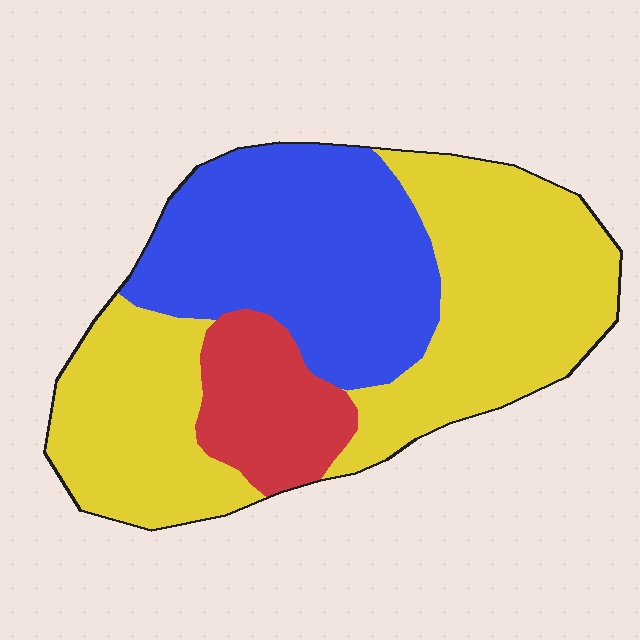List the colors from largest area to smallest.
From largest to smallest: yellow, blue, red.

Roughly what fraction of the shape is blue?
Blue takes up about one third (1/3) of the shape.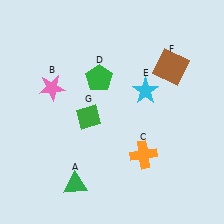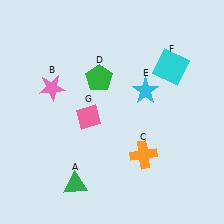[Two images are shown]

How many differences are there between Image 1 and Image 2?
There are 2 differences between the two images.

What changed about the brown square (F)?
In Image 1, F is brown. In Image 2, it changed to cyan.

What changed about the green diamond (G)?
In Image 1, G is green. In Image 2, it changed to pink.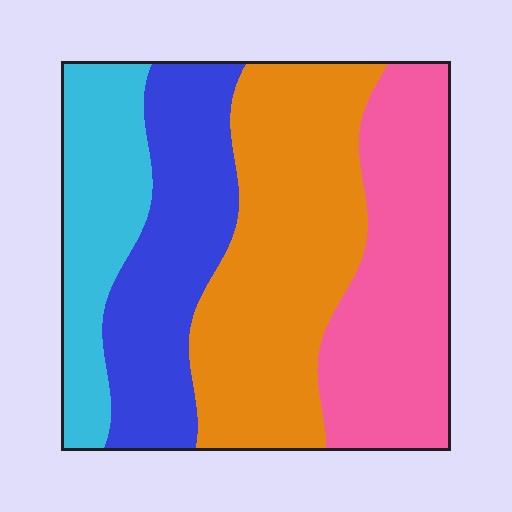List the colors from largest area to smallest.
From largest to smallest: orange, pink, blue, cyan.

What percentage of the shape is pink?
Pink takes up about one quarter (1/4) of the shape.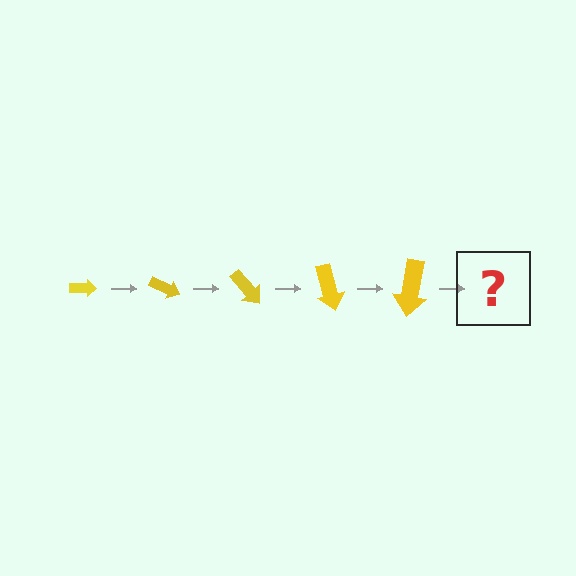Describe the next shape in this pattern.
It should be an arrow, larger than the previous one and rotated 125 degrees from the start.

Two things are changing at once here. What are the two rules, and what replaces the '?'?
The two rules are that the arrow grows larger each step and it rotates 25 degrees each step. The '?' should be an arrow, larger than the previous one and rotated 125 degrees from the start.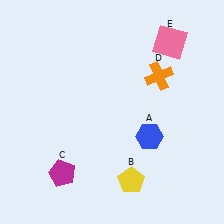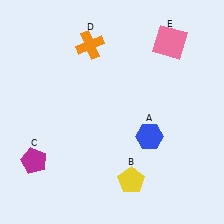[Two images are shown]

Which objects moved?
The objects that moved are: the magenta pentagon (C), the orange cross (D).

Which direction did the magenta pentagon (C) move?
The magenta pentagon (C) moved left.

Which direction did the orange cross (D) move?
The orange cross (D) moved left.